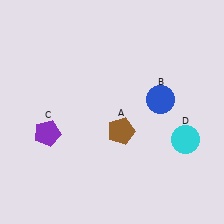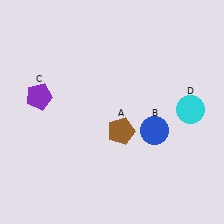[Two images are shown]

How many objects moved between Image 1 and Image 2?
3 objects moved between the two images.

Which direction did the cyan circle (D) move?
The cyan circle (D) moved up.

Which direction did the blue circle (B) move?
The blue circle (B) moved down.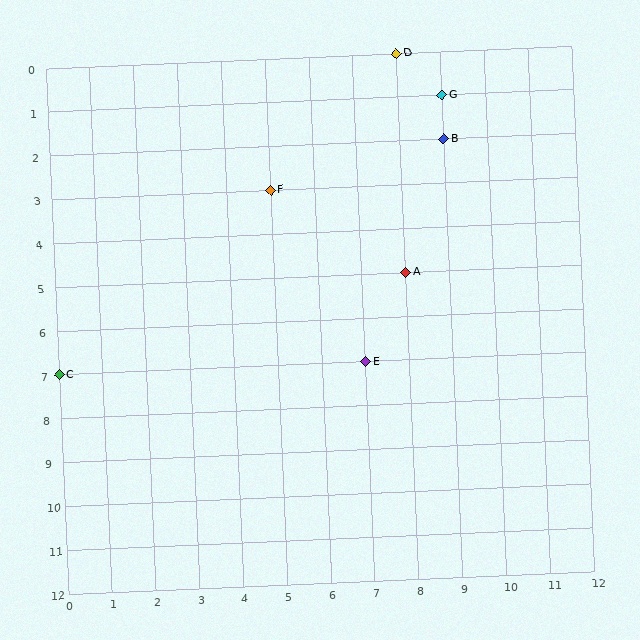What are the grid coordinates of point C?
Point C is at grid coordinates (0, 7).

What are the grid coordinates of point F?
Point F is at grid coordinates (5, 3).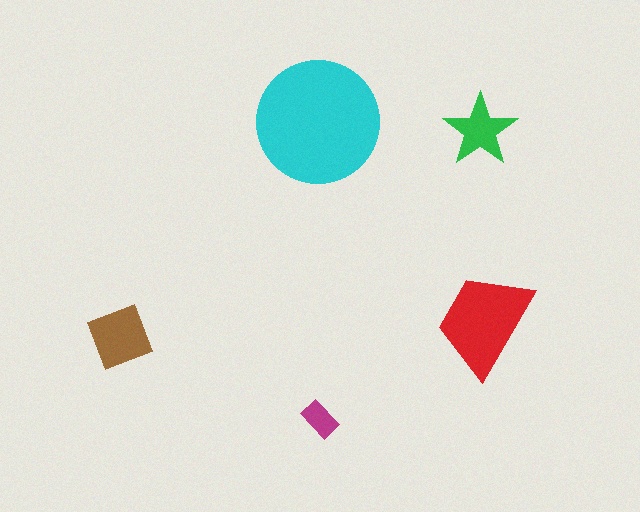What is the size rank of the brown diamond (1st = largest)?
3rd.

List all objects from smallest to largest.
The magenta rectangle, the green star, the brown diamond, the red trapezoid, the cyan circle.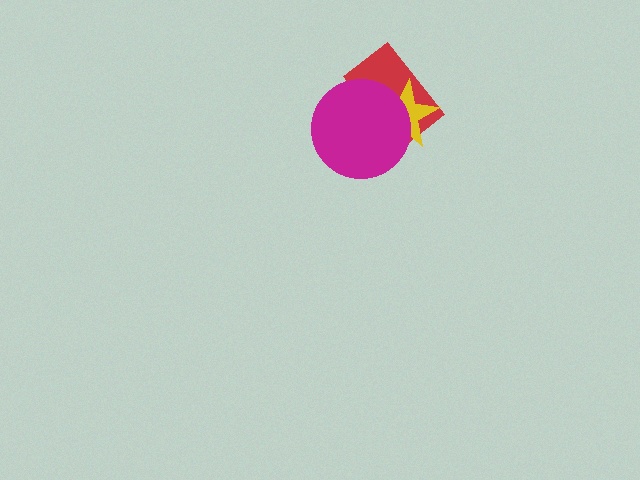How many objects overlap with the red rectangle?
2 objects overlap with the red rectangle.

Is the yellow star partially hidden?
Yes, it is partially covered by another shape.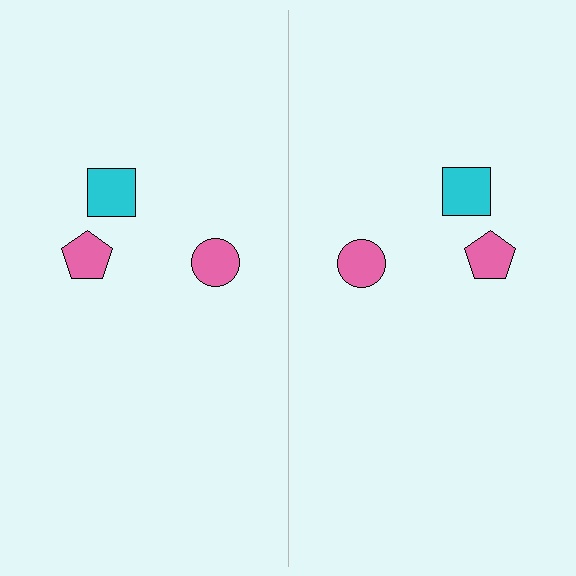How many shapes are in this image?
There are 6 shapes in this image.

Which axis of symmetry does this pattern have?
The pattern has a vertical axis of symmetry running through the center of the image.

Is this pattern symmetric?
Yes, this pattern has bilateral (reflection) symmetry.